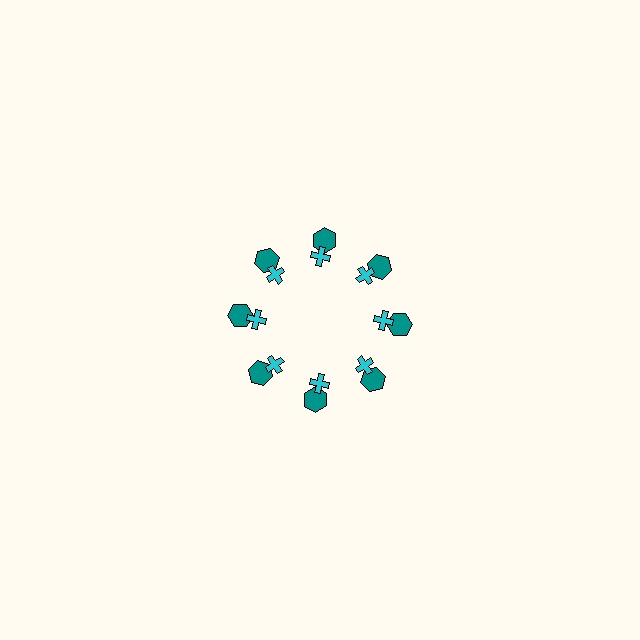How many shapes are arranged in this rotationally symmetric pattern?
There are 16 shapes, arranged in 8 groups of 2.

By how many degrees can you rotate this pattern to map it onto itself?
The pattern maps onto itself every 45 degrees of rotation.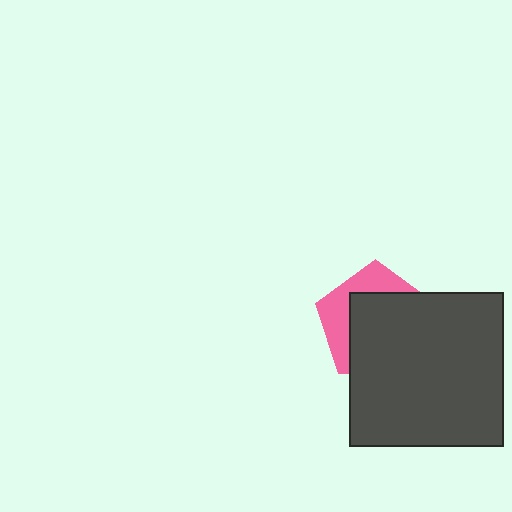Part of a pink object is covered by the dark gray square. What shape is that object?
It is a pentagon.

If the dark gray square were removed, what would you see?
You would see the complete pink pentagon.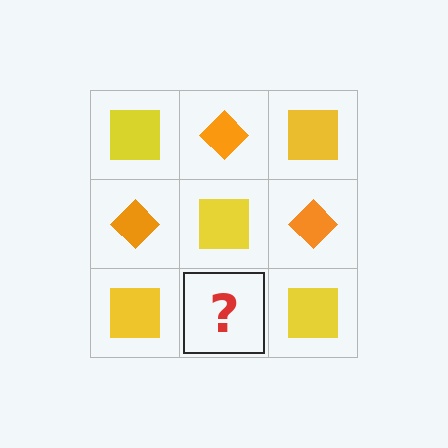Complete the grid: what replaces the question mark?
The question mark should be replaced with an orange diamond.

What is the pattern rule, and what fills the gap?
The rule is that it alternates yellow square and orange diamond in a checkerboard pattern. The gap should be filled with an orange diamond.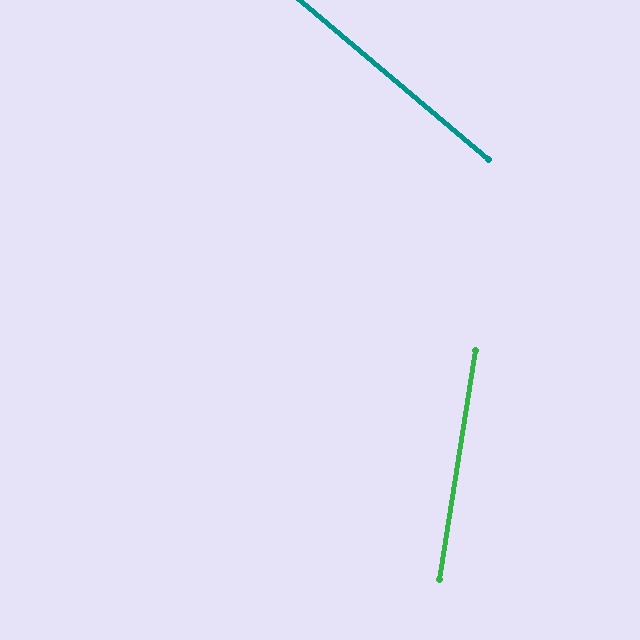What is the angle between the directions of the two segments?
Approximately 59 degrees.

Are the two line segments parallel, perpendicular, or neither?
Neither parallel nor perpendicular — they differ by about 59°.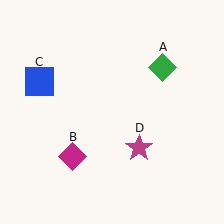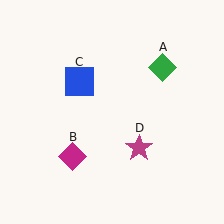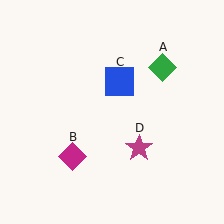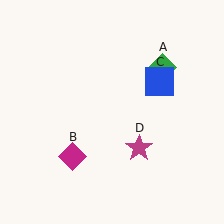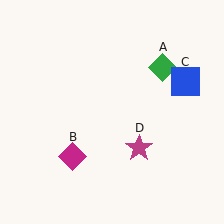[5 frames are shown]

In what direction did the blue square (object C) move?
The blue square (object C) moved right.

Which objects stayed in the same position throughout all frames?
Green diamond (object A) and magenta diamond (object B) and magenta star (object D) remained stationary.